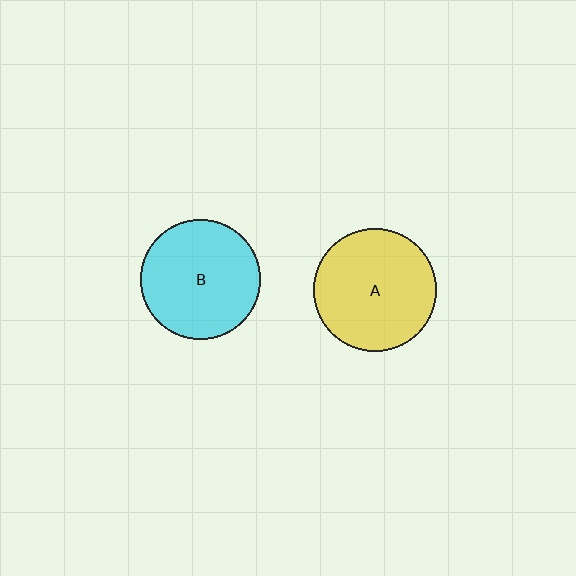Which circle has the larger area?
Circle A (yellow).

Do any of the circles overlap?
No, none of the circles overlap.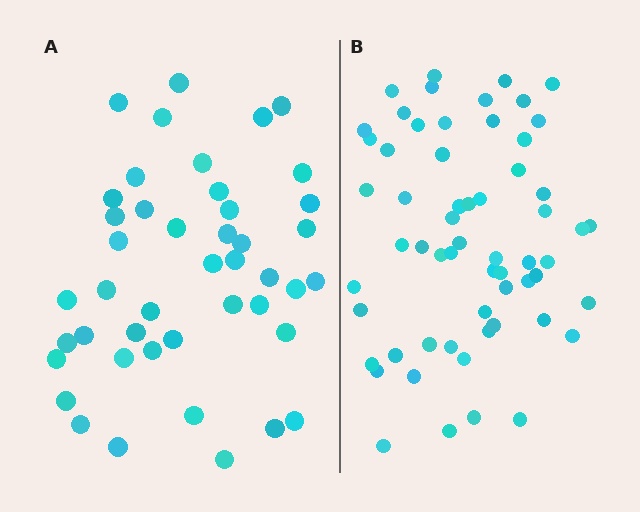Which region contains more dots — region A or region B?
Region B (the right region) has more dots.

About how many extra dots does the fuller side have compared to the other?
Region B has approximately 15 more dots than region A.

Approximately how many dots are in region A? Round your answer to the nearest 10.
About 40 dots. (The exact count is 44, which rounds to 40.)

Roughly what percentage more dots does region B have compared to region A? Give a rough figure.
About 35% more.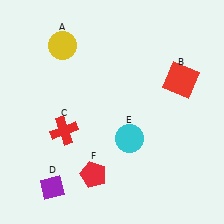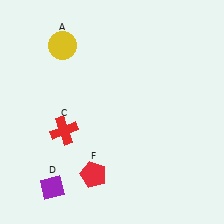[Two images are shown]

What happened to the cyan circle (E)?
The cyan circle (E) was removed in Image 2. It was in the bottom-right area of Image 1.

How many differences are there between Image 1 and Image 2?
There are 2 differences between the two images.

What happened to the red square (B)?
The red square (B) was removed in Image 2. It was in the top-right area of Image 1.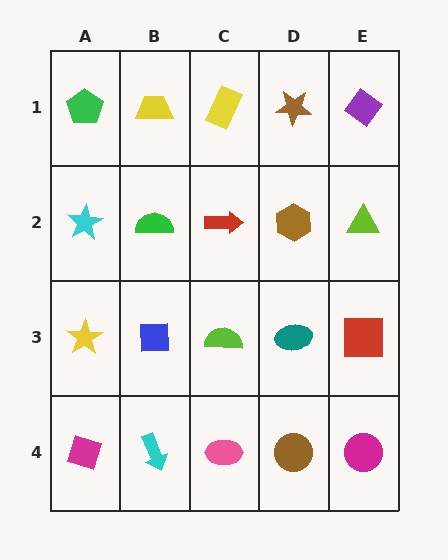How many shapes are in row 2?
5 shapes.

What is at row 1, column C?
A yellow rectangle.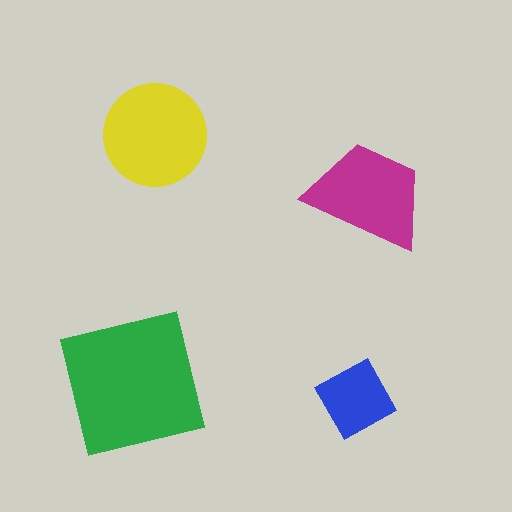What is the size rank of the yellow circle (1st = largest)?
2nd.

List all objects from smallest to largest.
The blue diamond, the magenta trapezoid, the yellow circle, the green square.